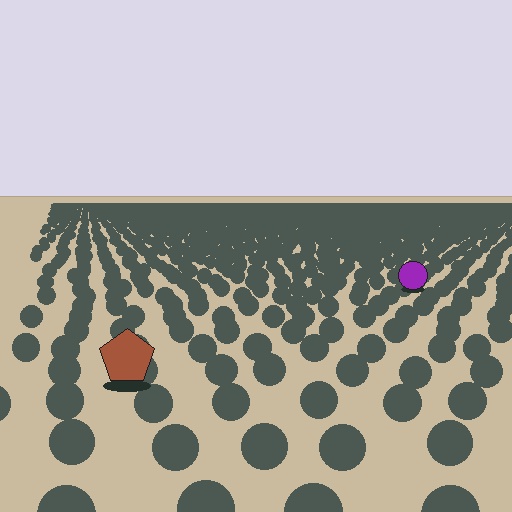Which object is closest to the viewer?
The brown pentagon is closest. The texture marks near it are larger and more spread out.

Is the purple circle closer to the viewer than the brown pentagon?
No. The brown pentagon is closer — you can tell from the texture gradient: the ground texture is coarser near it.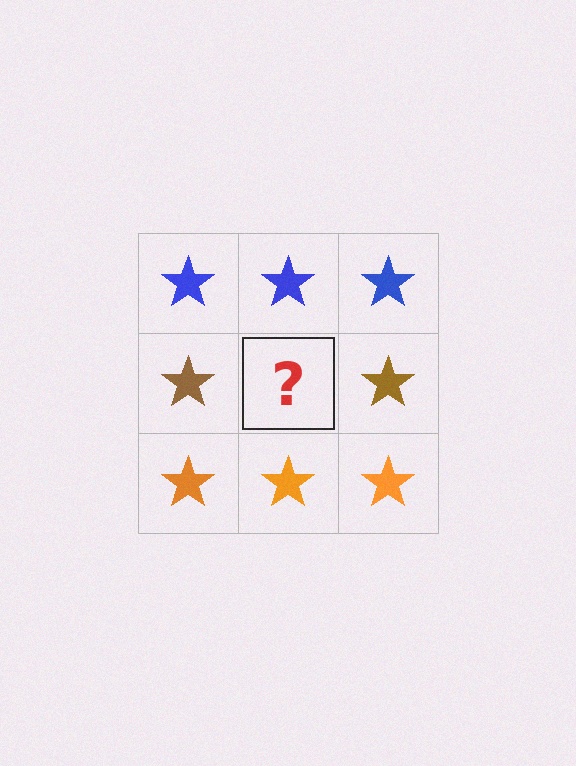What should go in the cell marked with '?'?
The missing cell should contain a brown star.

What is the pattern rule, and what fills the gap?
The rule is that each row has a consistent color. The gap should be filled with a brown star.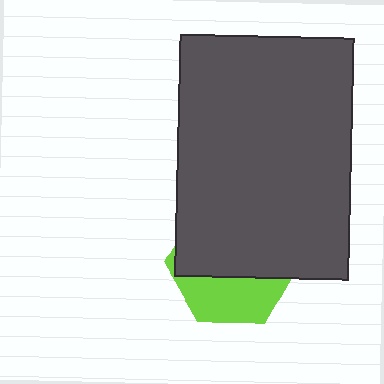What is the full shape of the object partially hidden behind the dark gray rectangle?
The partially hidden object is a lime hexagon.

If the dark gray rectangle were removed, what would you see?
You would see the complete lime hexagon.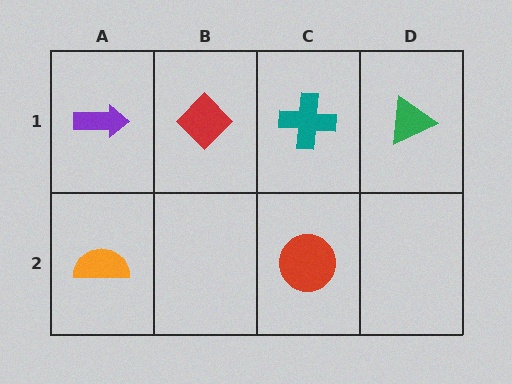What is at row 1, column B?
A red diamond.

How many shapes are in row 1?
4 shapes.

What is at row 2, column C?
A red circle.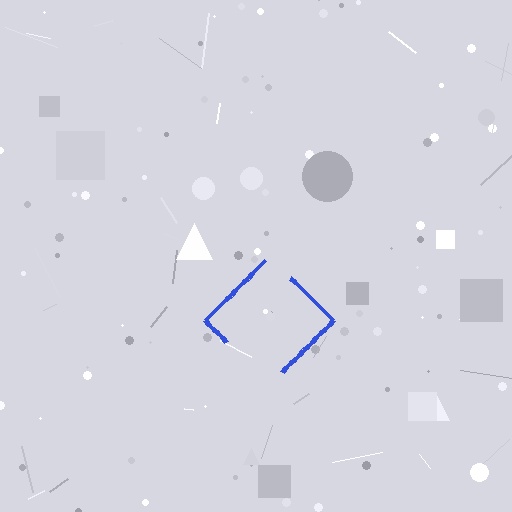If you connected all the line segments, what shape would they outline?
They would outline a diamond.